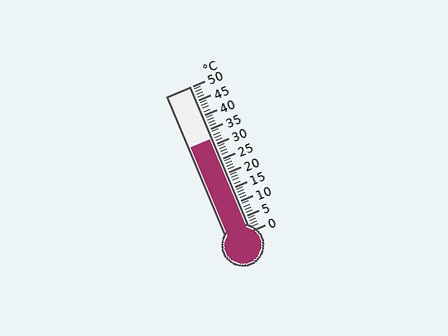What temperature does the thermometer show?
The thermometer shows approximately 32°C.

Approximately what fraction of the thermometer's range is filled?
The thermometer is filled to approximately 65% of its range.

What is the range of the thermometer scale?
The thermometer scale ranges from 0°C to 50°C.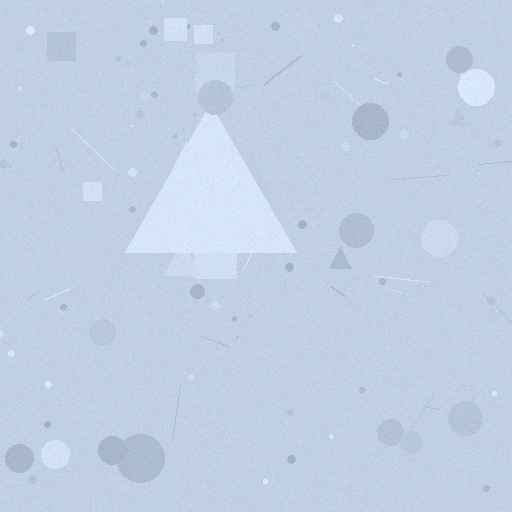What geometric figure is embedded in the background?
A triangle is embedded in the background.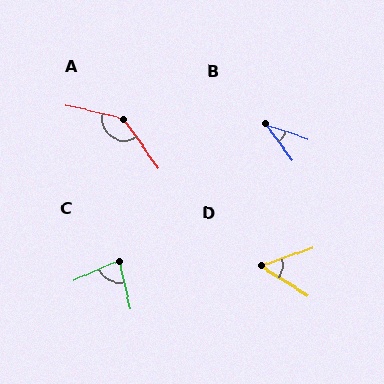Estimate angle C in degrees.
Approximately 78 degrees.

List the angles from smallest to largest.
B (34°), D (51°), C (78°), A (139°).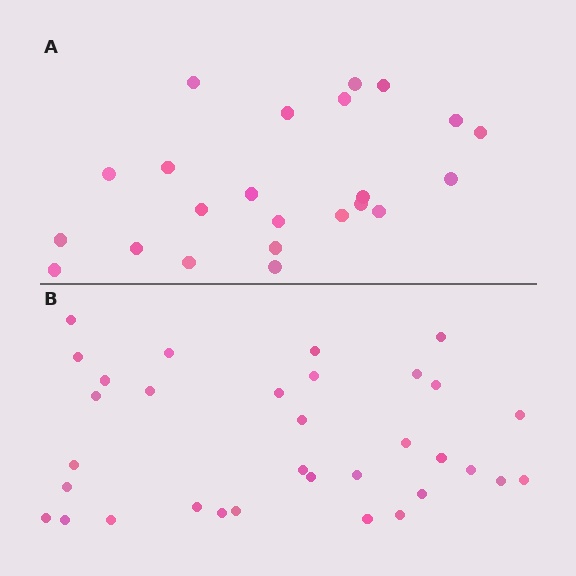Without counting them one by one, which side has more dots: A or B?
Region B (the bottom region) has more dots.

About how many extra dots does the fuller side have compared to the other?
Region B has roughly 10 or so more dots than region A.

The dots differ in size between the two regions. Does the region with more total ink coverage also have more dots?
No. Region A has more total ink coverage because its dots are larger, but region B actually contains more individual dots. Total area can be misleading — the number of items is what matters here.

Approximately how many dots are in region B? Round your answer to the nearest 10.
About 30 dots. (The exact count is 33, which rounds to 30.)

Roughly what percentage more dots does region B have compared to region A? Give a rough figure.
About 45% more.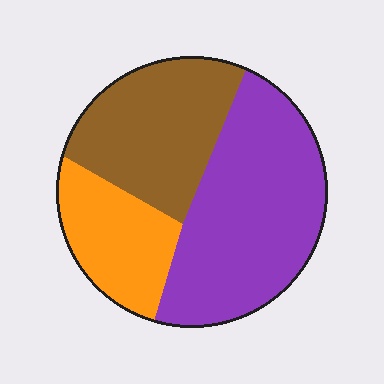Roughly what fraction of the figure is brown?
Brown takes up about one third (1/3) of the figure.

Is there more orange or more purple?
Purple.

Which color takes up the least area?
Orange, at roughly 20%.